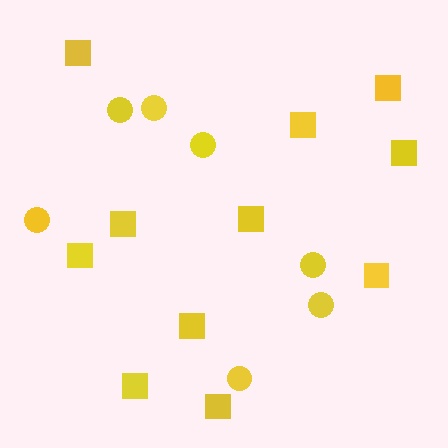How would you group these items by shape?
There are 2 groups: one group of squares (11) and one group of circles (7).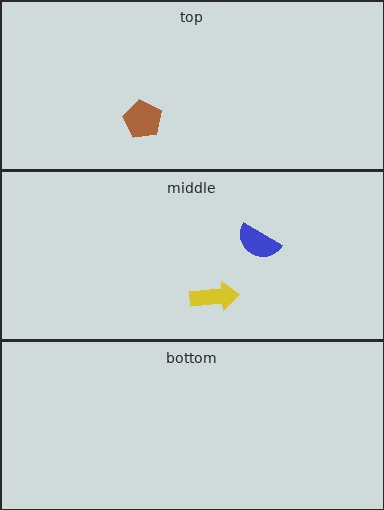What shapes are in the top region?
The brown pentagon.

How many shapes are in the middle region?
2.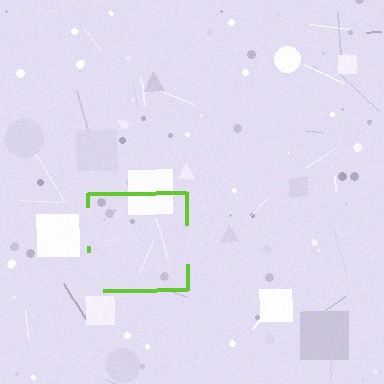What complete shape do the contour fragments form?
The contour fragments form a square.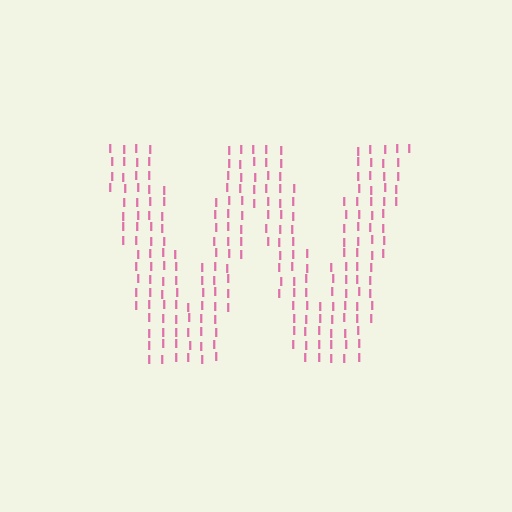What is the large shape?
The large shape is the letter W.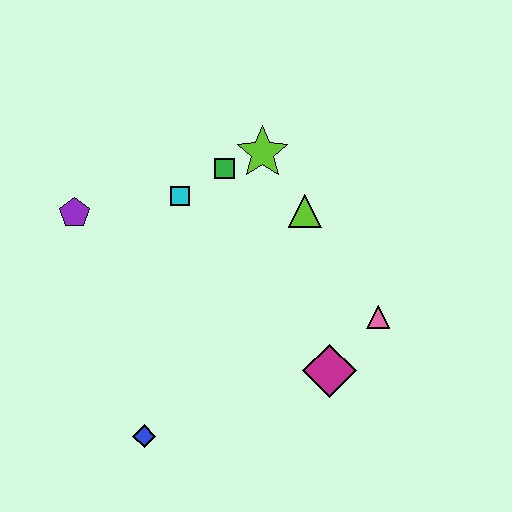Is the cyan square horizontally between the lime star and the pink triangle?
No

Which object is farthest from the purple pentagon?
The pink triangle is farthest from the purple pentagon.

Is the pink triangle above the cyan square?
No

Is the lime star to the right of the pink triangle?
No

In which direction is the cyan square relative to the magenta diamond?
The cyan square is above the magenta diamond.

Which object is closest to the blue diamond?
The magenta diamond is closest to the blue diamond.